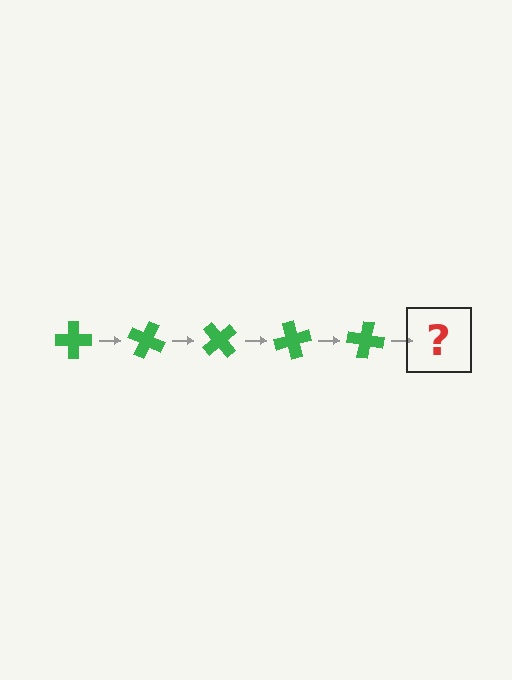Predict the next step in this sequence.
The next step is a green cross rotated 125 degrees.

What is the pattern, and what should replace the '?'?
The pattern is that the cross rotates 25 degrees each step. The '?' should be a green cross rotated 125 degrees.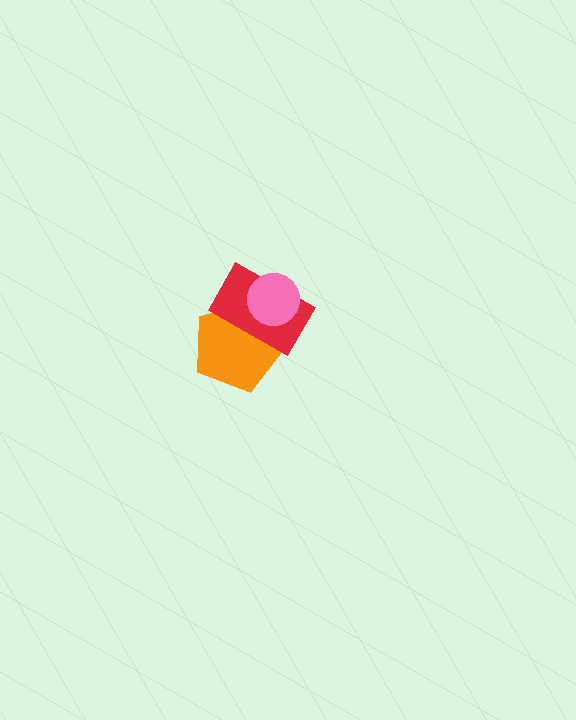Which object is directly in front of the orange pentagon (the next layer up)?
The red rectangle is directly in front of the orange pentagon.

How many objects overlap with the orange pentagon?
2 objects overlap with the orange pentagon.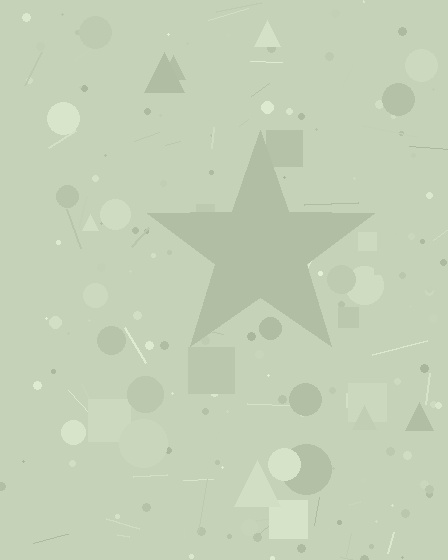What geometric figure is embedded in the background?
A star is embedded in the background.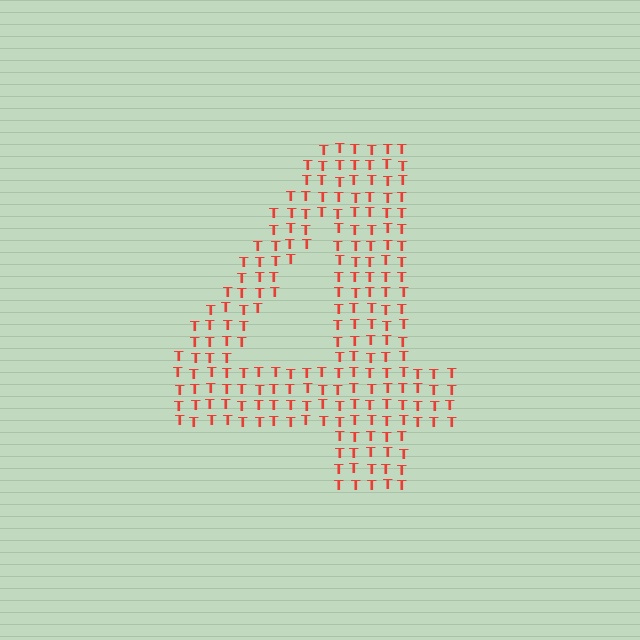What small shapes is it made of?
It is made of small letter T's.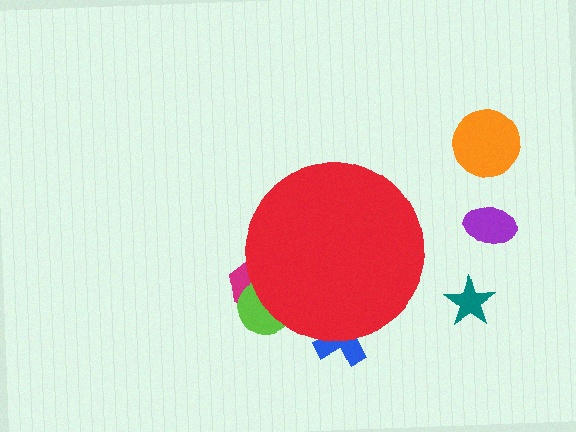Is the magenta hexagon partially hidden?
Yes, the magenta hexagon is partially hidden behind the red circle.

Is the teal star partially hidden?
No, the teal star is fully visible.